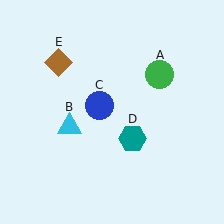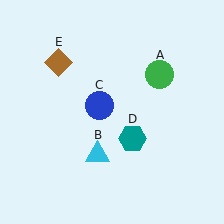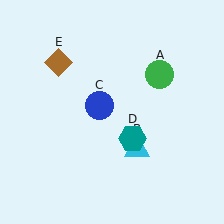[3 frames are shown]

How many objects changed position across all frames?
1 object changed position: cyan triangle (object B).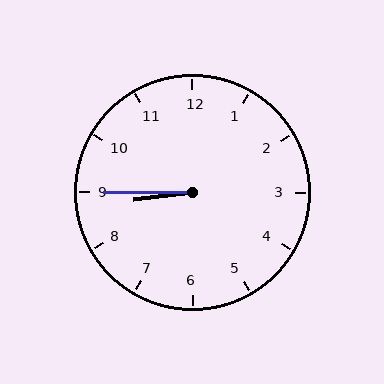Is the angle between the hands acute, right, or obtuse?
It is acute.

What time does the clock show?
8:45.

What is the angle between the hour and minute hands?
Approximately 8 degrees.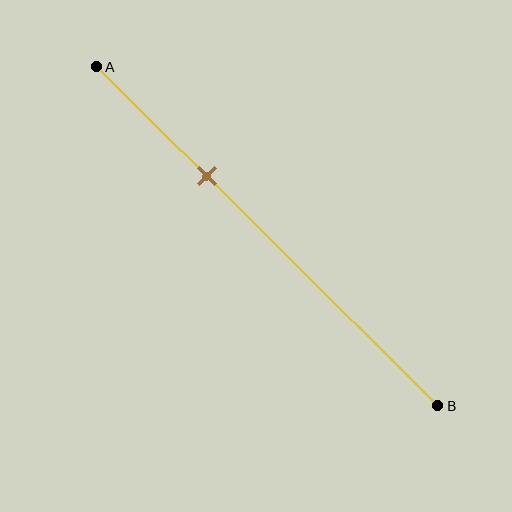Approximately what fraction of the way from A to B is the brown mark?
The brown mark is approximately 30% of the way from A to B.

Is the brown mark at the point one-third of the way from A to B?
Yes, the mark is approximately at the one-third point.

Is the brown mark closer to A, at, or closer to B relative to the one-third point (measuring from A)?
The brown mark is approximately at the one-third point of segment AB.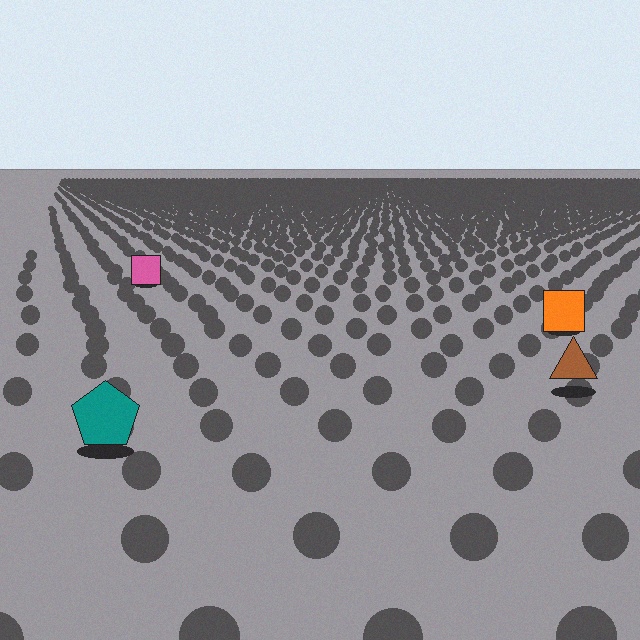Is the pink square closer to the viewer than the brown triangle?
No. The brown triangle is closer — you can tell from the texture gradient: the ground texture is coarser near it.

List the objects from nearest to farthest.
From nearest to farthest: the teal pentagon, the brown triangle, the orange square, the pink square.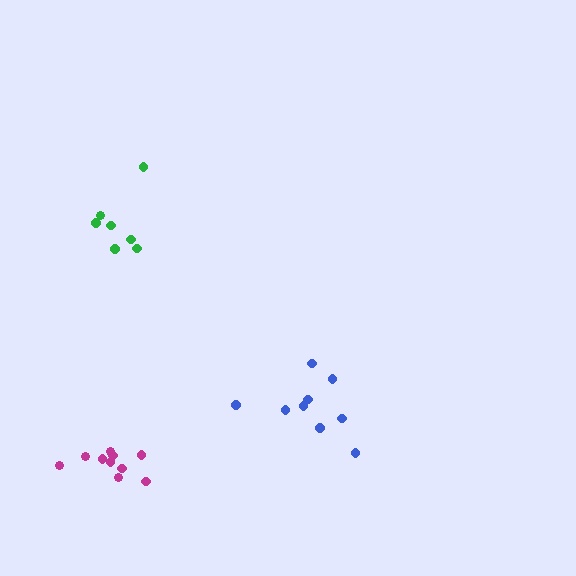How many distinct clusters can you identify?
There are 3 distinct clusters.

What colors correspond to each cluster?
The clusters are colored: magenta, green, blue.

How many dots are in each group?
Group 1: 10 dots, Group 2: 7 dots, Group 3: 9 dots (26 total).